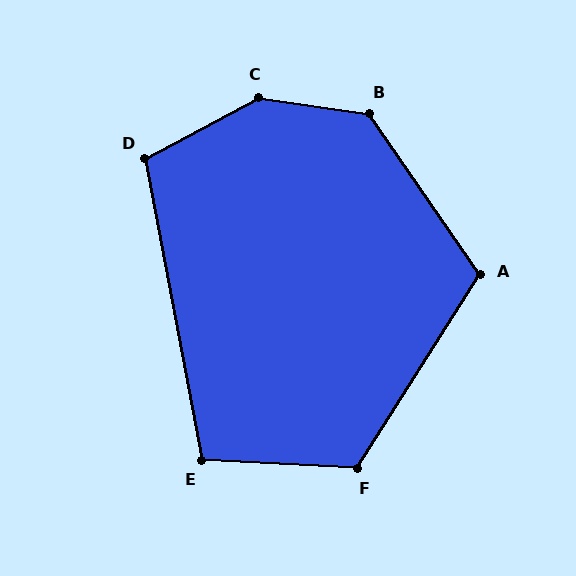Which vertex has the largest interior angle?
C, at approximately 143 degrees.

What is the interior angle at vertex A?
Approximately 113 degrees (obtuse).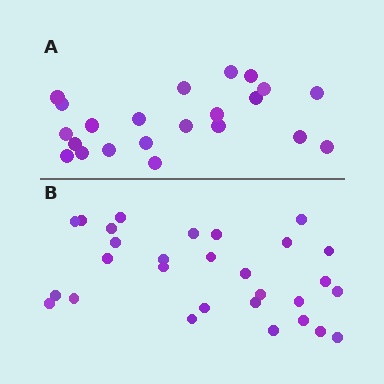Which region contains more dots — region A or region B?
Region B (the bottom region) has more dots.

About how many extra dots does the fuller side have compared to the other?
Region B has roughly 8 or so more dots than region A.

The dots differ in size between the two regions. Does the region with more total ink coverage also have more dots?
No. Region A has more total ink coverage because its dots are larger, but region B actually contains more individual dots. Total area can be misleading — the number of items is what matters here.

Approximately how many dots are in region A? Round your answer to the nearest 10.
About 20 dots. (The exact count is 22, which rounds to 20.)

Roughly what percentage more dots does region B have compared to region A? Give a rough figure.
About 30% more.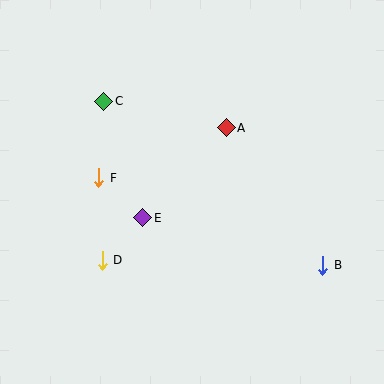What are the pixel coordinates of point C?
Point C is at (104, 101).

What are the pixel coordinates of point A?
Point A is at (226, 128).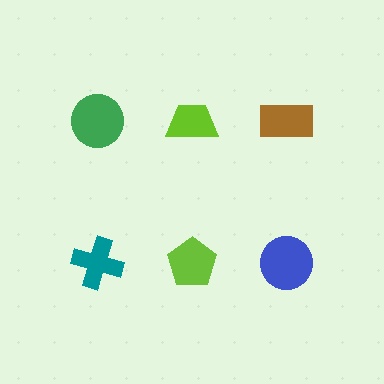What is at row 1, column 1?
A green circle.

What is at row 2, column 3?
A blue circle.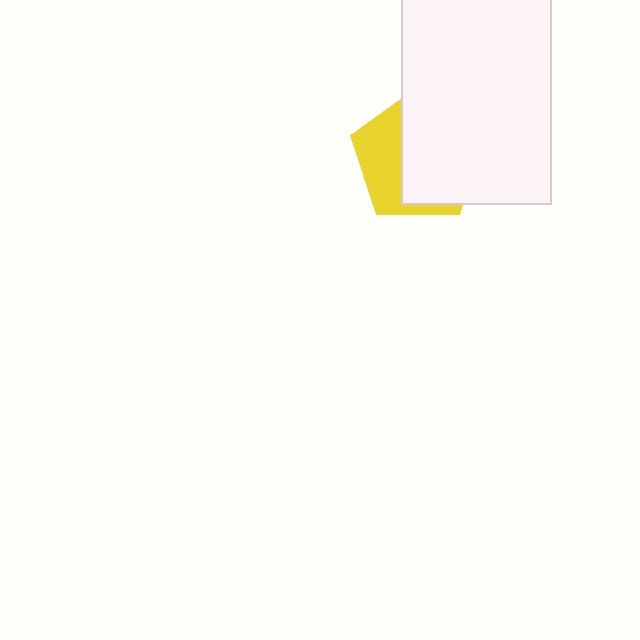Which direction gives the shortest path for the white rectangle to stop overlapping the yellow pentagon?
Moving right gives the shortest separation.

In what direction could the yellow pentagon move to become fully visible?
The yellow pentagon could move left. That would shift it out from behind the white rectangle entirely.